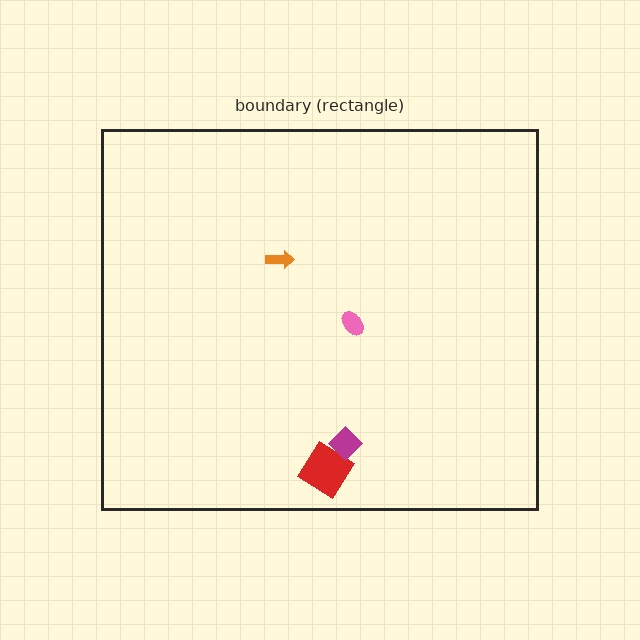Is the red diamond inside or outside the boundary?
Inside.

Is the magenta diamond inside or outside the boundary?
Inside.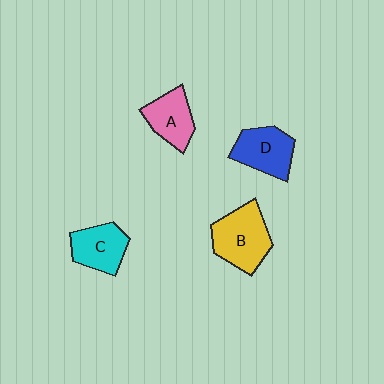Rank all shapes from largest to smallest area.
From largest to smallest: B (yellow), D (blue), C (cyan), A (pink).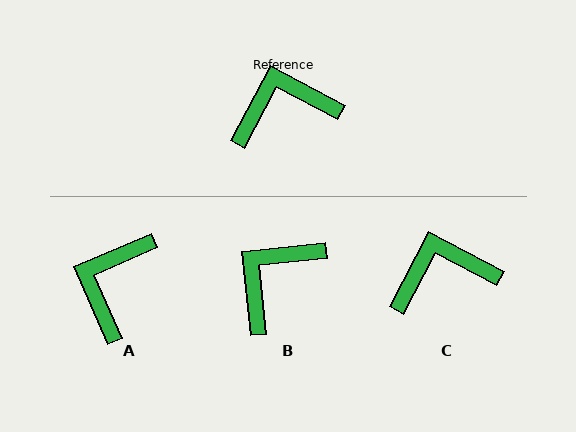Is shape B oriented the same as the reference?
No, it is off by about 34 degrees.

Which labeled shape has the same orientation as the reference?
C.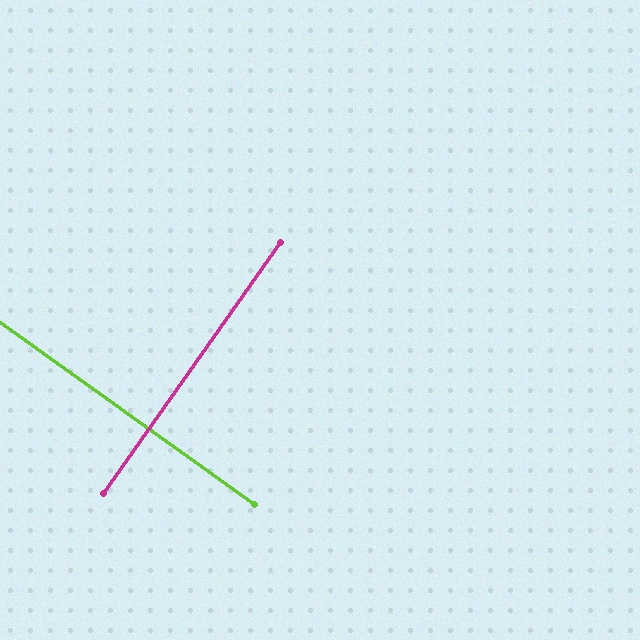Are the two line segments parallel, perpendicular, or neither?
Perpendicular — they meet at approximately 90°.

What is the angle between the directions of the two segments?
Approximately 90 degrees.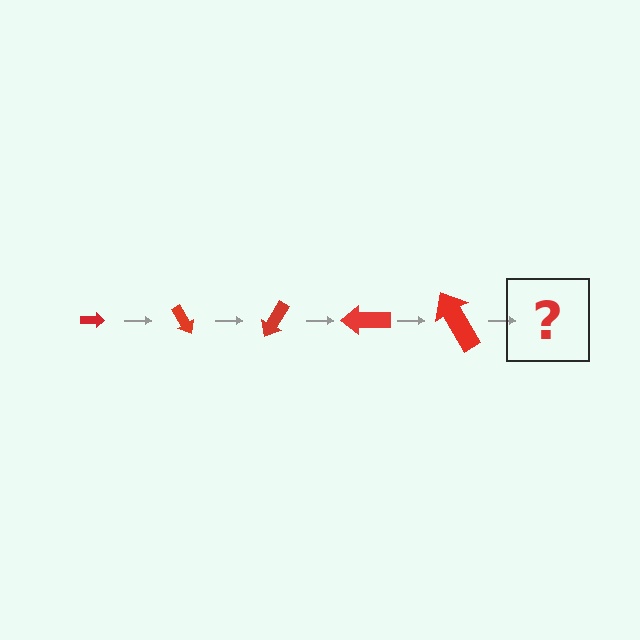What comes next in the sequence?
The next element should be an arrow, larger than the previous one and rotated 300 degrees from the start.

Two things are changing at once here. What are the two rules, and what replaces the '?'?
The two rules are that the arrow grows larger each step and it rotates 60 degrees each step. The '?' should be an arrow, larger than the previous one and rotated 300 degrees from the start.